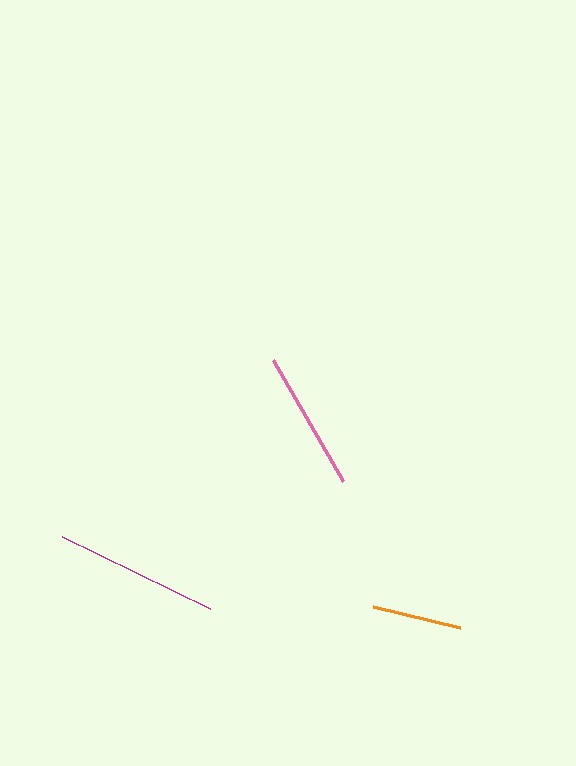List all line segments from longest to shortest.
From longest to shortest: magenta, pink, orange.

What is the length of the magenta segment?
The magenta segment is approximately 165 pixels long.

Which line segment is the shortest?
The orange line is the shortest at approximately 90 pixels.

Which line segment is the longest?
The magenta line is the longest at approximately 165 pixels.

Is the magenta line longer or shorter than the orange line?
The magenta line is longer than the orange line.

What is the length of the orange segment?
The orange segment is approximately 90 pixels long.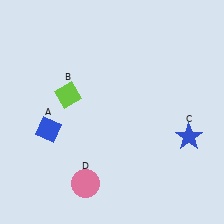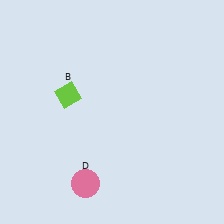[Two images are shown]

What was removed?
The blue diamond (A), the blue star (C) were removed in Image 2.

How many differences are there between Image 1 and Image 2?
There are 2 differences between the two images.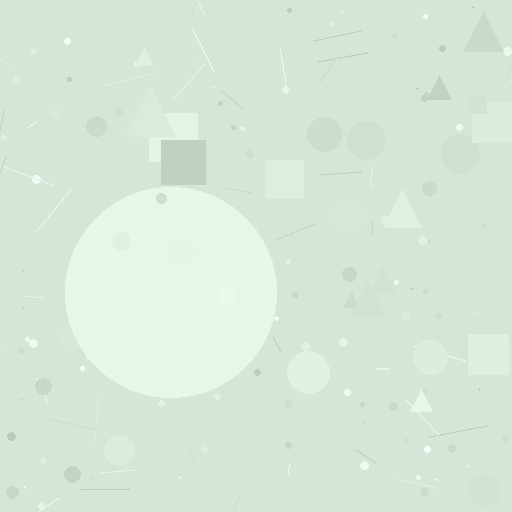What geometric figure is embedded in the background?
A circle is embedded in the background.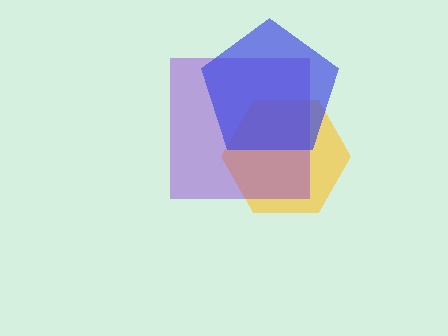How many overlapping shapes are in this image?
There are 3 overlapping shapes in the image.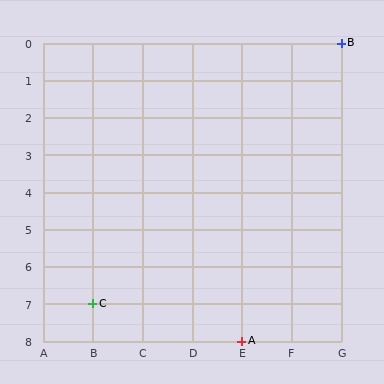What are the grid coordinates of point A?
Point A is at grid coordinates (E, 8).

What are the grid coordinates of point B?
Point B is at grid coordinates (G, 0).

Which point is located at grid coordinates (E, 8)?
Point A is at (E, 8).